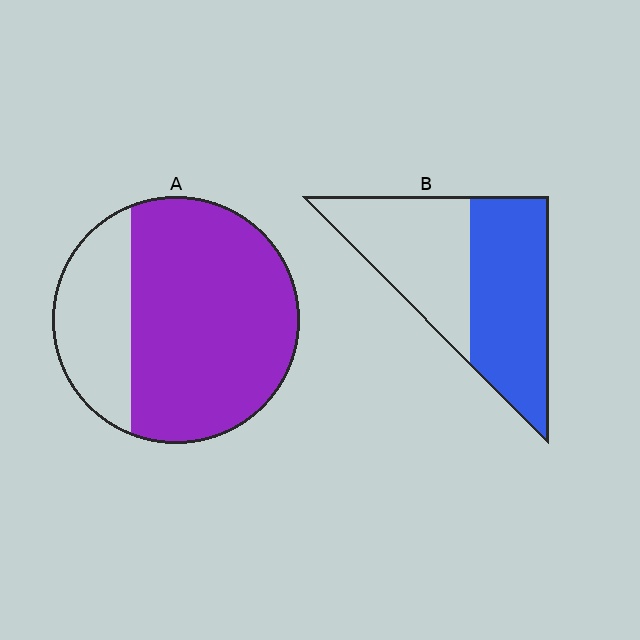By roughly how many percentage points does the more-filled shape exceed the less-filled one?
By roughly 20 percentage points (A over B).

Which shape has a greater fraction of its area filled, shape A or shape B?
Shape A.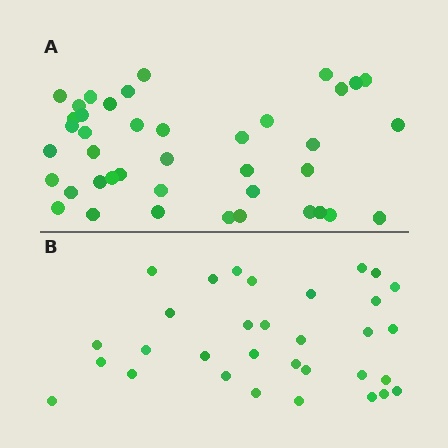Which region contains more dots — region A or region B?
Region A (the top region) has more dots.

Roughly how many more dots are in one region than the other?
Region A has roughly 8 or so more dots than region B.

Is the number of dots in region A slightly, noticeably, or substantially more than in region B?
Region A has noticeably more, but not dramatically so. The ratio is roughly 1.3 to 1.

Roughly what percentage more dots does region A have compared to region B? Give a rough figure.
About 30% more.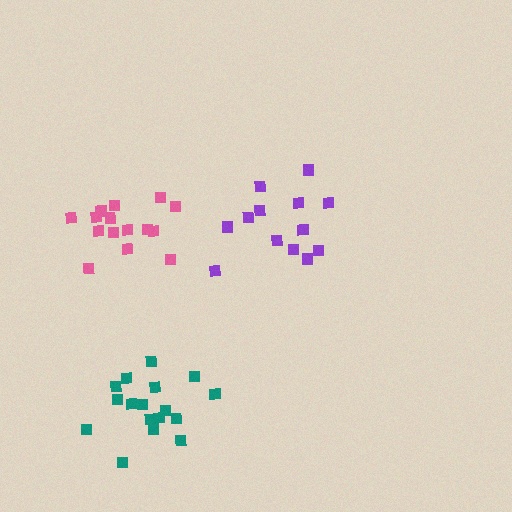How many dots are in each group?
Group 1: 13 dots, Group 2: 15 dots, Group 3: 17 dots (45 total).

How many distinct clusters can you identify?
There are 3 distinct clusters.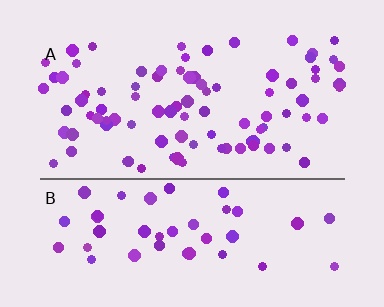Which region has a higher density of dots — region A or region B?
A (the top).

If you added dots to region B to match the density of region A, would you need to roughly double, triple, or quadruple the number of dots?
Approximately double.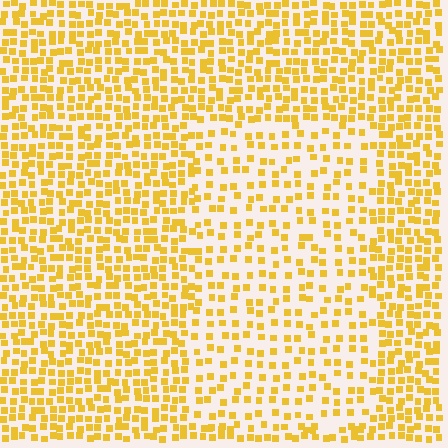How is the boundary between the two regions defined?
The boundary is defined by a change in element density (approximately 1.8x ratio). All elements are the same color, size, and shape.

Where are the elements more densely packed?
The elements are more densely packed outside the rectangle boundary.